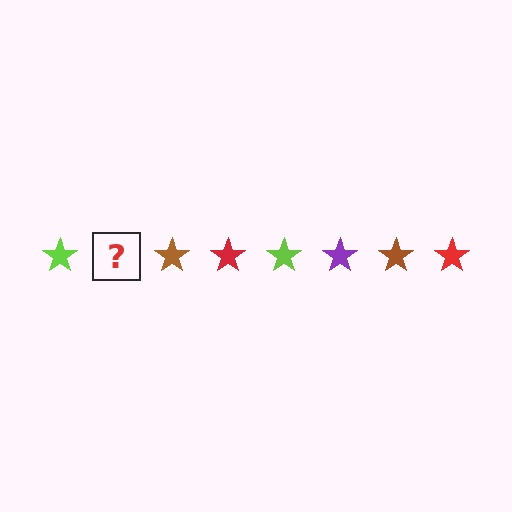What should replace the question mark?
The question mark should be replaced with a purple star.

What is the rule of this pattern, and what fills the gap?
The rule is that the pattern cycles through lime, purple, brown, red stars. The gap should be filled with a purple star.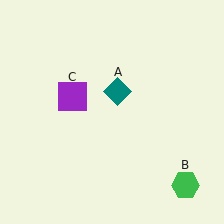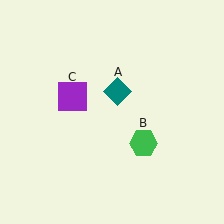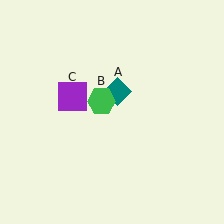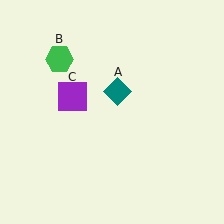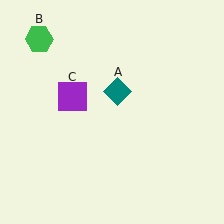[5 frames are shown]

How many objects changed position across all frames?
1 object changed position: green hexagon (object B).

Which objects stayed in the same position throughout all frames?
Teal diamond (object A) and purple square (object C) remained stationary.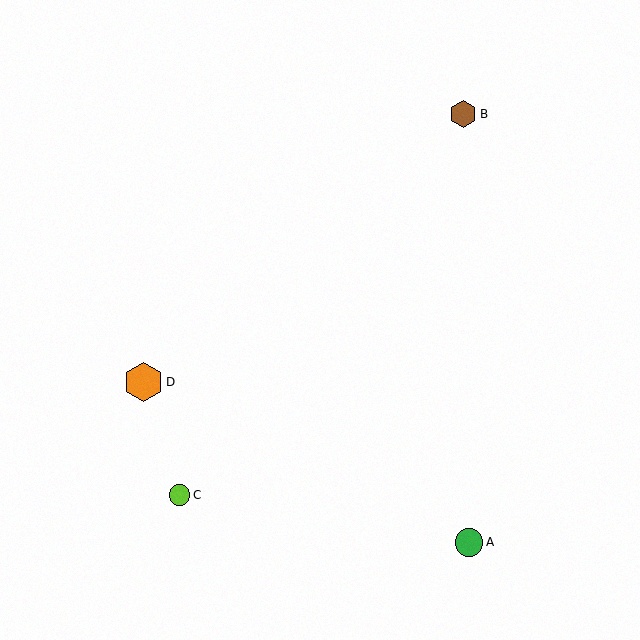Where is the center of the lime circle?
The center of the lime circle is at (180, 495).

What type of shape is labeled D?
Shape D is an orange hexagon.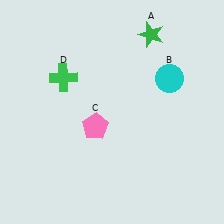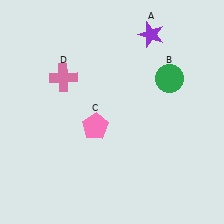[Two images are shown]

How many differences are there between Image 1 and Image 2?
There are 3 differences between the two images.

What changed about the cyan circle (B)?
In Image 1, B is cyan. In Image 2, it changed to green.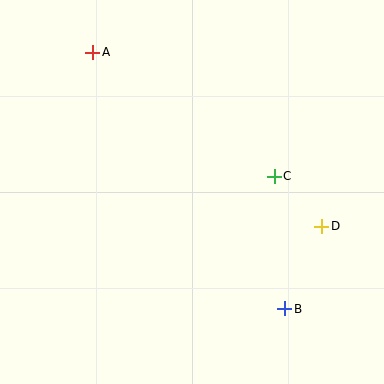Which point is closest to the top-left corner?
Point A is closest to the top-left corner.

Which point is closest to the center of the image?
Point C at (274, 176) is closest to the center.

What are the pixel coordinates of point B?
Point B is at (285, 309).